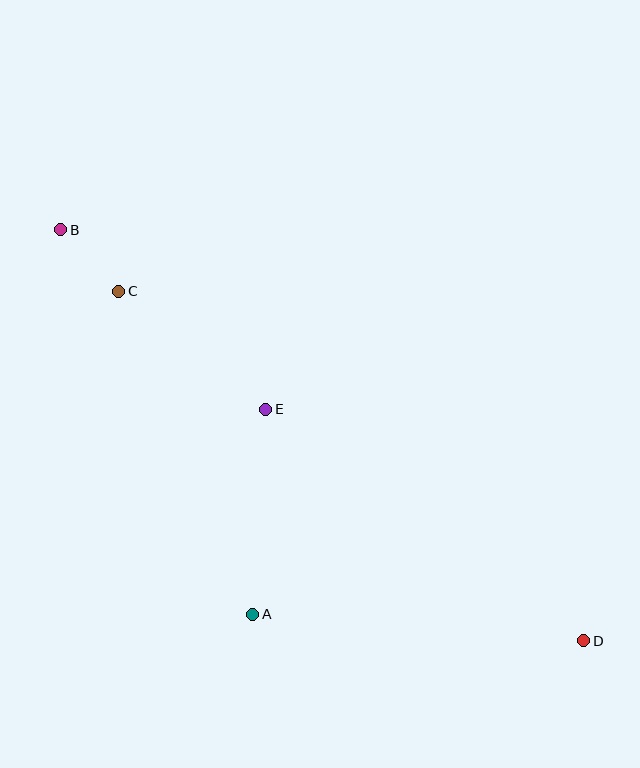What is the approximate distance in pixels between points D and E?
The distance between D and E is approximately 393 pixels.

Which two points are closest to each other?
Points B and C are closest to each other.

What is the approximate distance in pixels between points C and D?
The distance between C and D is approximately 582 pixels.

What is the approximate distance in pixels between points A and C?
The distance between A and C is approximately 350 pixels.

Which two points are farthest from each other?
Points B and D are farthest from each other.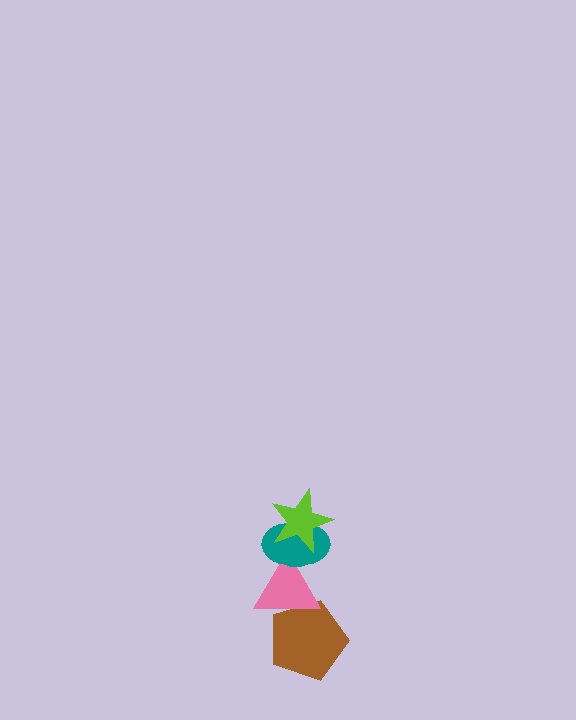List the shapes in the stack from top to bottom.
From top to bottom: the lime star, the teal ellipse, the pink triangle, the brown pentagon.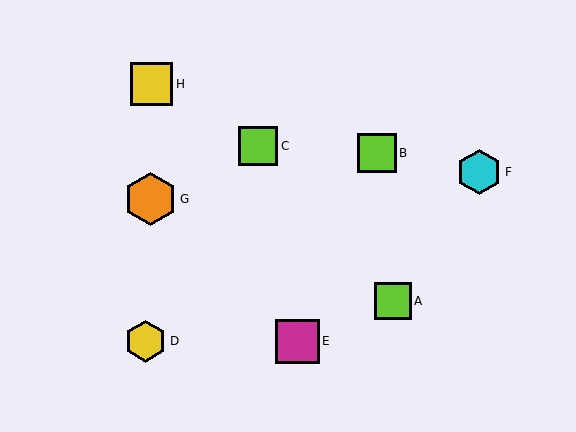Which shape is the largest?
The orange hexagon (labeled G) is the largest.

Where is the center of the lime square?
The center of the lime square is at (258, 146).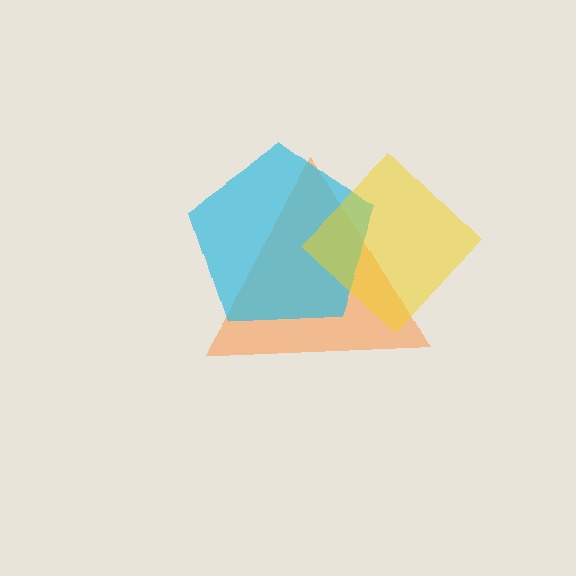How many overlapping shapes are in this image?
There are 3 overlapping shapes in the image.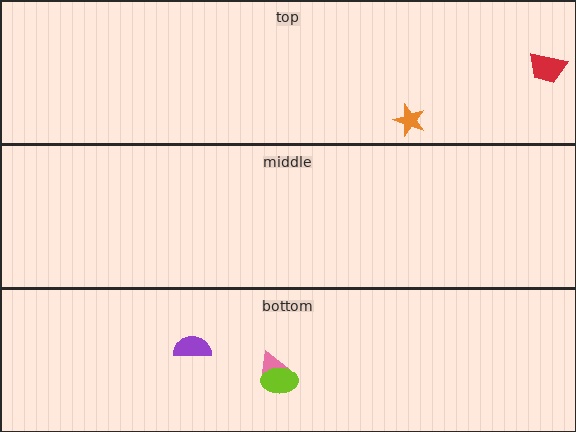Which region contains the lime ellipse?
The bottom region.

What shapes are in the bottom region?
The pink triangle, the purple semicircle, the lime ellipse.